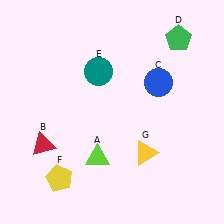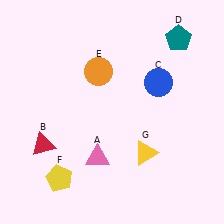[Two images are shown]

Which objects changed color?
A changed from lime to pink. D changed from green to teal. E changed from teal to orange.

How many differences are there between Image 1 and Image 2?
There are 3 differences between the two images.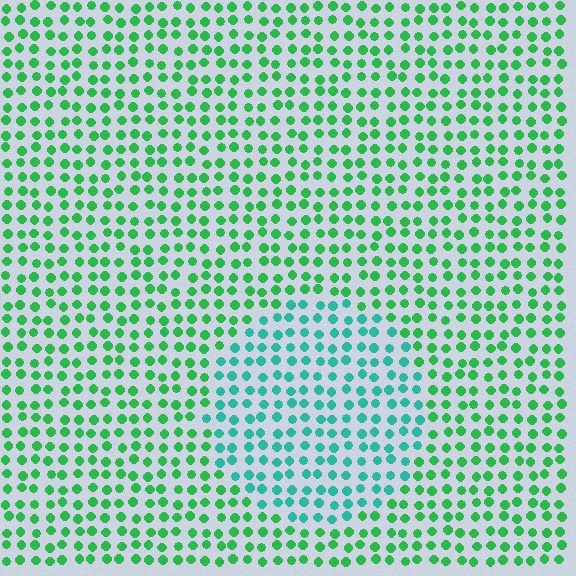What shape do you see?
I see a circle.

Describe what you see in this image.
The image is filled with small green elements in a uniform arrangement. A circle-shaped region is visible where the elements are tinted to a slightly different hue, forming a subtle color boundary.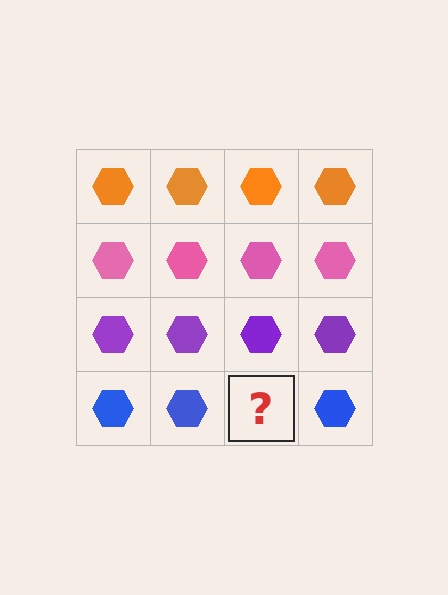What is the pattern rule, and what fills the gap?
The rule is that each row has a consistent color. The gap should be filled with a blue hexagon.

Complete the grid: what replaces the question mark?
The question mark should be replaced with a blue hexagon.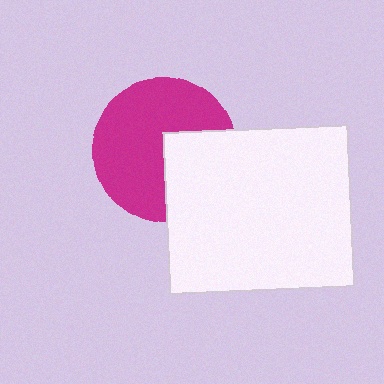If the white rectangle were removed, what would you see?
You would see the complete magenta circle.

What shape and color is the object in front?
The object in front is a white rectangle.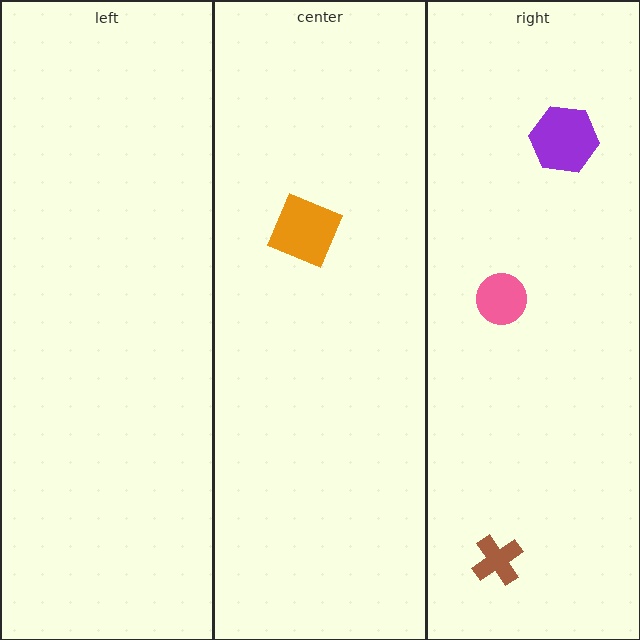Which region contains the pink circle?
The right region.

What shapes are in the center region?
The orange square.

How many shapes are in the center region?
1.